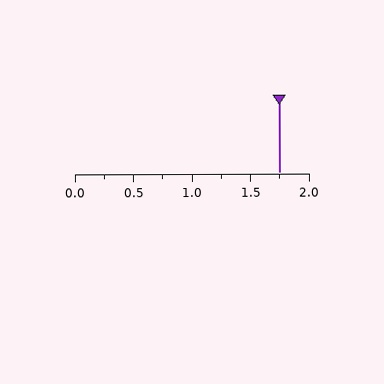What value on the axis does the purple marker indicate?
The marker indicates approximately 1.75.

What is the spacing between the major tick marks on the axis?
The major ticks are spaced 0.5 apart.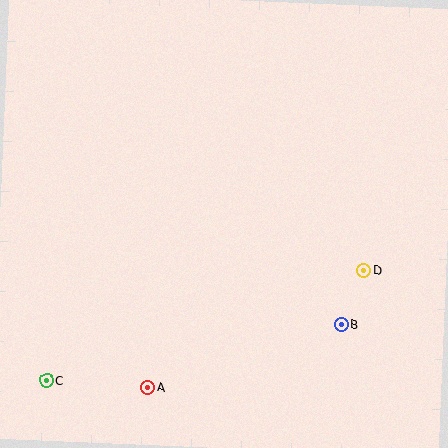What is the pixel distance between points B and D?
The distance between B and D is 59 pixels.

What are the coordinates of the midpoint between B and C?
The midpoint between B and C is at (194, 352).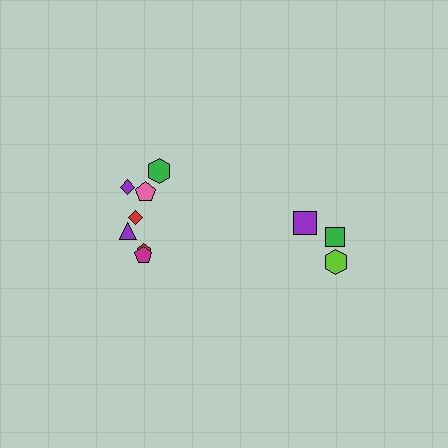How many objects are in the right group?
There are 3 objects.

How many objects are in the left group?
There are 7 objects.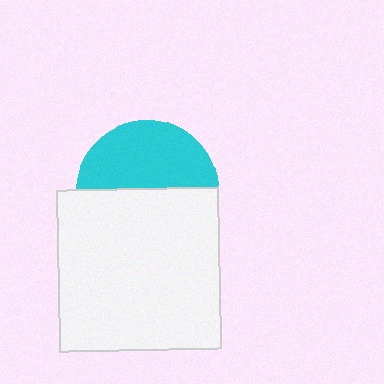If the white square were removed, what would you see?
You would see the complete cyan circle.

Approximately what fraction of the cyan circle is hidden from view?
Roughly 53% of the cyan circle is hidden behind the white square.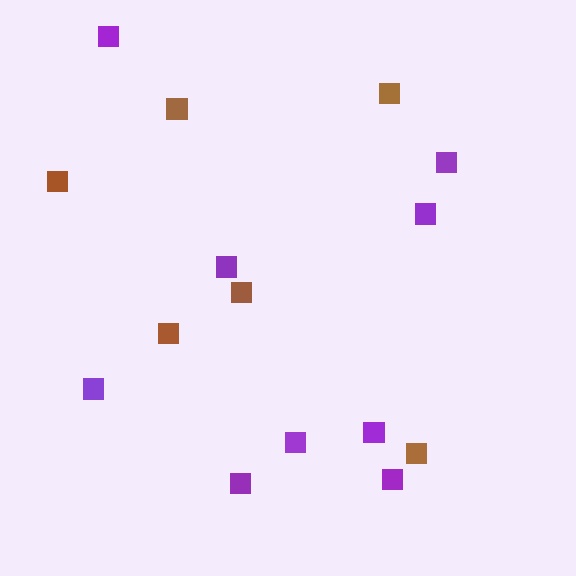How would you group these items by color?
There are 2 groups: one group of brown squares (6) and one group of purple squares (9).